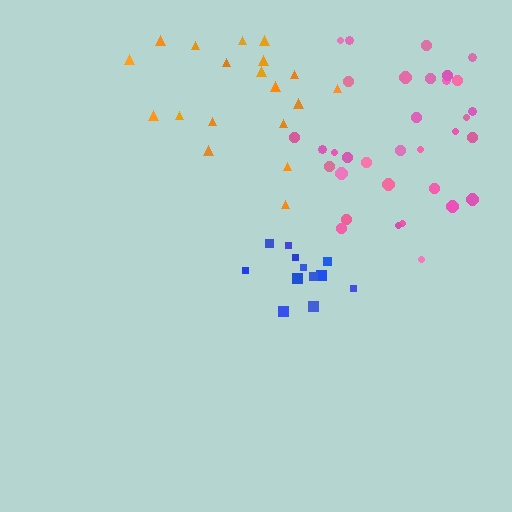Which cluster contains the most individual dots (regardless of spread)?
Pink (33).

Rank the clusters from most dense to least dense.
blue, pink, orange.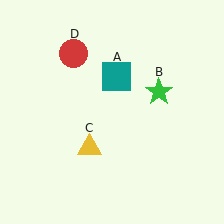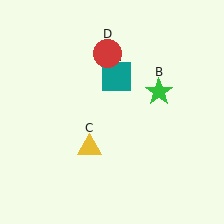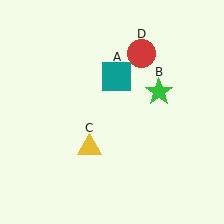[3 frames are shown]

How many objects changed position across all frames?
1 object changed position: red circle (object D).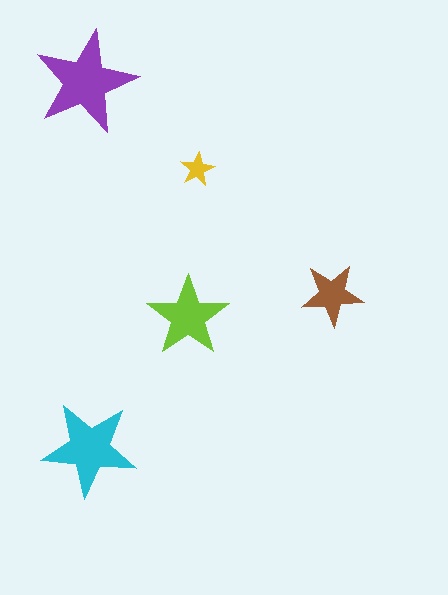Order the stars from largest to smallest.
the purple one, the cyan one, the lime one, the brown one, the yellow one.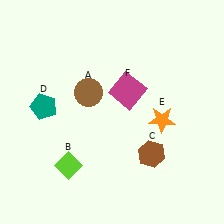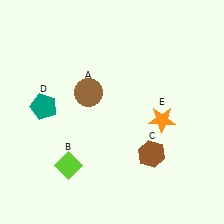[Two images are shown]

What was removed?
The magenta square (F) was removed in Image 2.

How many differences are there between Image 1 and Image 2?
There is 1 difference between the two images.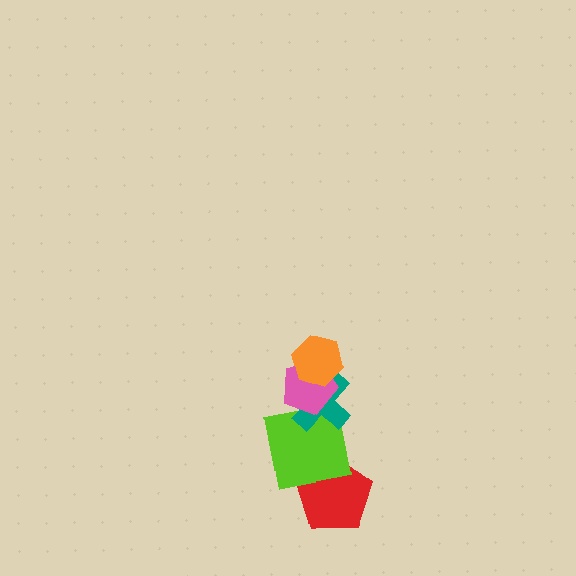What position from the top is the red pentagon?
The red pentagon is 5th from the top.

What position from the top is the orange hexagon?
The orange hexagon is 1st from the top.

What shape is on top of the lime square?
The teal cross is on top of the lime square.